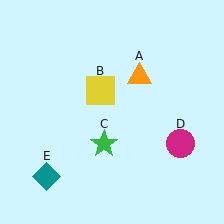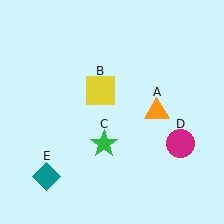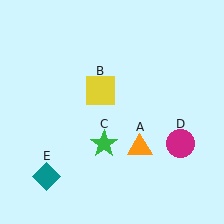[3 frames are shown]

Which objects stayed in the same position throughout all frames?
Yellow square (object B) and green star (object C) and magenta circle (object D) and teal diamond (object E) remained stationary.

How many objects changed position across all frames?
1 object changed position: orange triangle (object A).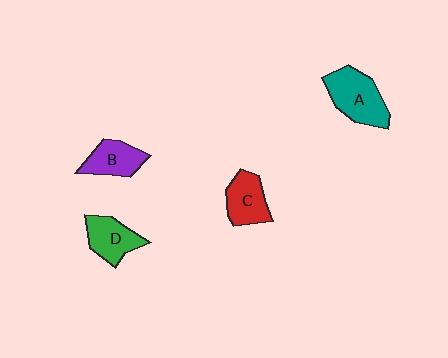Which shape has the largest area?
Shape A (teal).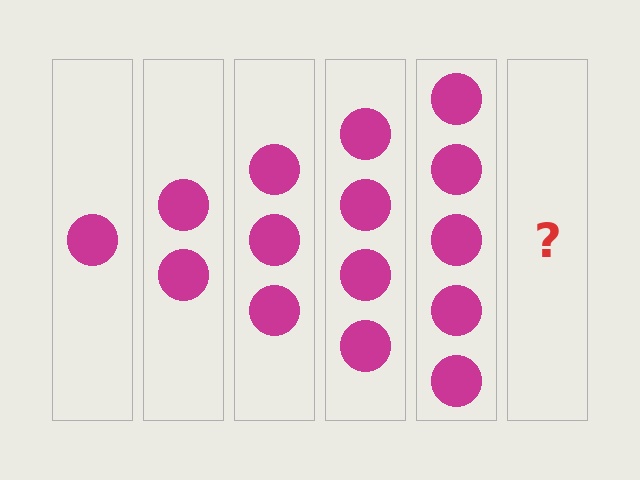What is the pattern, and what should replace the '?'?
The pattern is that each step adds one more circle. The '?' should be 6 circles.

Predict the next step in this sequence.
The next step is 6 circles.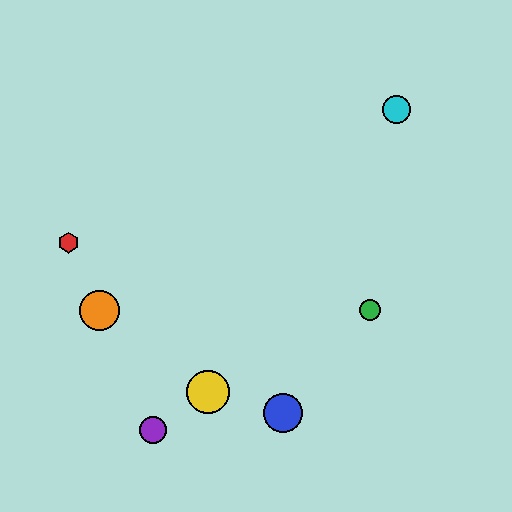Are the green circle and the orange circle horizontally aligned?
Yes, both are at y≈310.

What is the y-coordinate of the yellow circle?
The yellow circle is at y≈392.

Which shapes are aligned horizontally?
The green circle, the orange circle are aligned horizontally.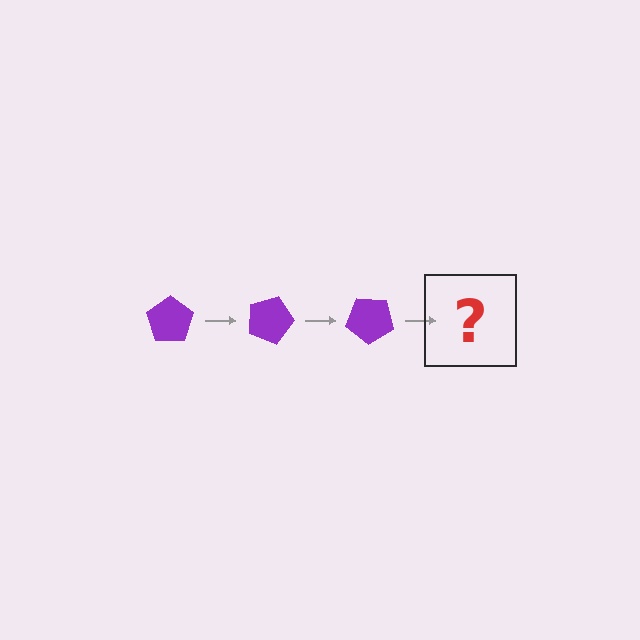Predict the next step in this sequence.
The next step is a purple pentagon rotated 60 degrees.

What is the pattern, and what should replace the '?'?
The pattern is that the pentagon rotates 20 degrees each step. The '?' should be a purple pentagon rotated 60 degrees.